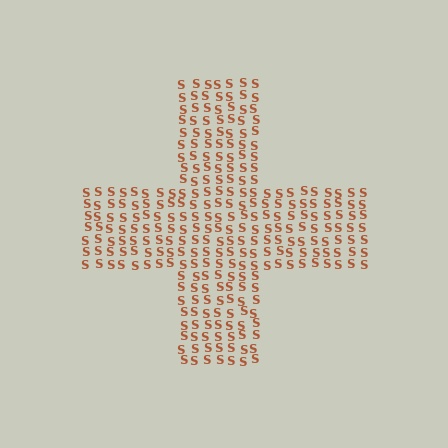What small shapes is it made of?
It is made of small letter S's.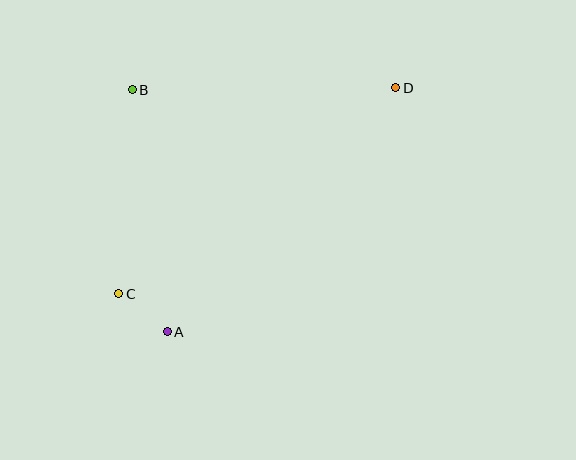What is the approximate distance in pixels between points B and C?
The distance between B and C is approximately 204 pixels.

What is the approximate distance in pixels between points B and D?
The distance between B and D is approximately 263 pixels.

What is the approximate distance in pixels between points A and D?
The distance between A and D is approximately 334 pixels.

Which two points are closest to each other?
Points A and C are closest to each other.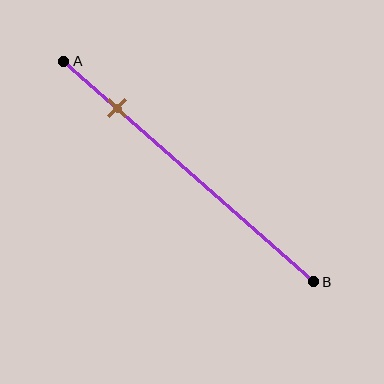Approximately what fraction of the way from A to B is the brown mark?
The brown mark is approximately 20% of the way from A to B.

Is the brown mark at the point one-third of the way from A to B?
No, the mark is at about 20% from A, not at the 33% one-third point.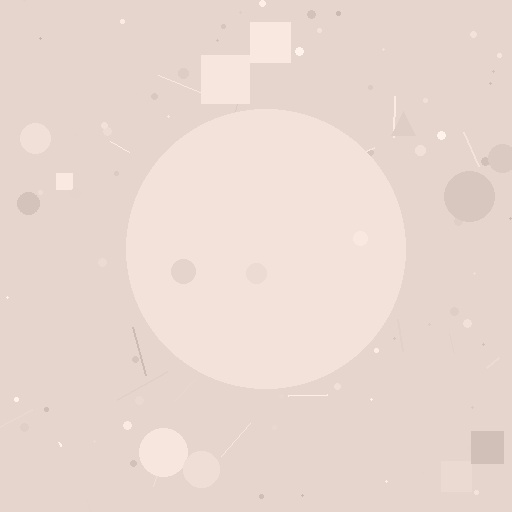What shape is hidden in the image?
A circle is hidden in the image.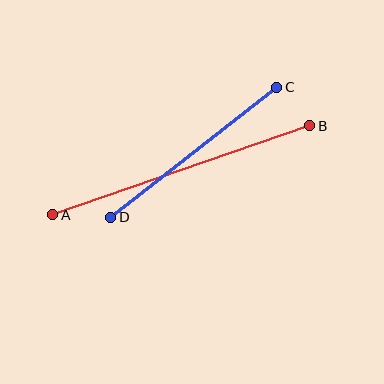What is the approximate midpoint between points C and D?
The midpoint is at approximately (194, 152) pixels.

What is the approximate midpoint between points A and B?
The midpoint is at approximately (181, 170) pixels.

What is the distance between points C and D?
The distance is approximately 211 pixels.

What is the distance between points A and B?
The distance is approximately 272 pixels.